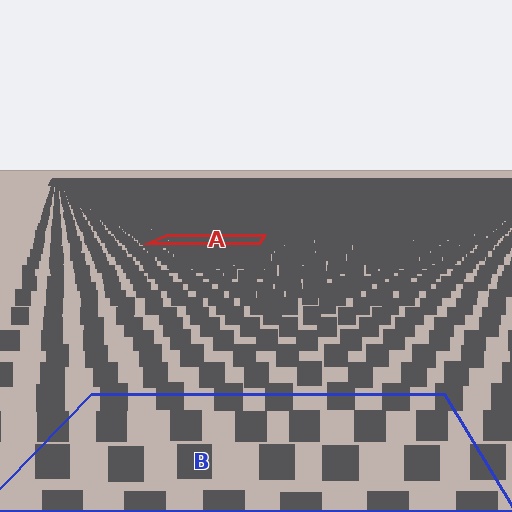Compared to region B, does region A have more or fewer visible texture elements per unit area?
Region A has more texture elements per unit area — they are packed more densely because it is farther away.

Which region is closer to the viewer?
Region B is closer. The texture elements there are larger and more spread out.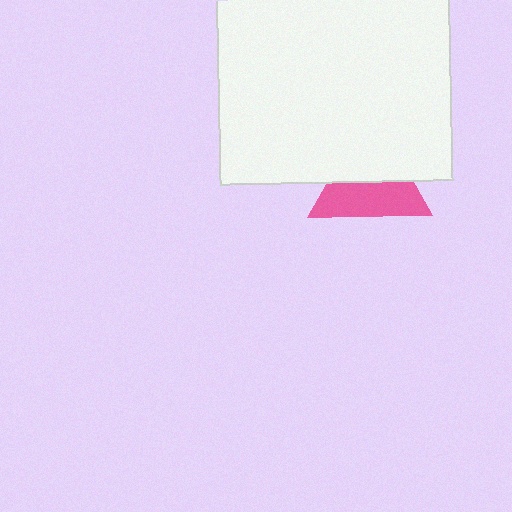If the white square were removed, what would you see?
You would see the complete pink triangle.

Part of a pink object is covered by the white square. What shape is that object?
It is a triangle.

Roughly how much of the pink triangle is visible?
About half of it is visible (roughly 52%).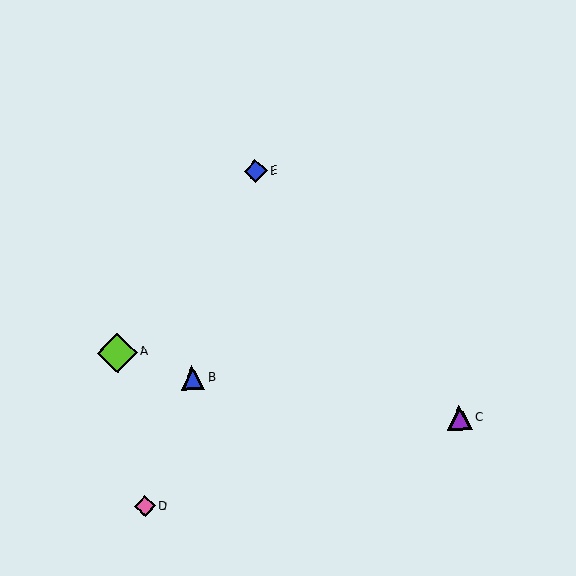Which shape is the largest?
The lime diamond (labeled A) is the largest.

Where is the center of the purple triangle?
The center of the purple triangle is at (459, 417).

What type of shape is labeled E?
Shape E is a blue diamond.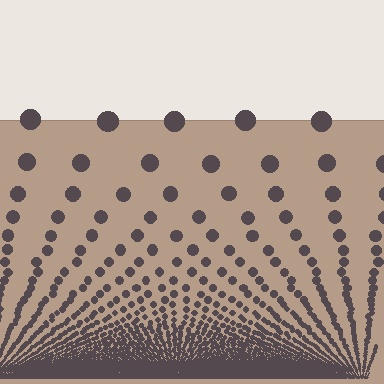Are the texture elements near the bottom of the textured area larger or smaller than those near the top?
Smaller. The gradient is inverted — elements near the bottom are smaller and denser.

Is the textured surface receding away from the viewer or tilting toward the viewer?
The surface appears to tilt toward the viewer. Texture elements get larger and sparser toward the top.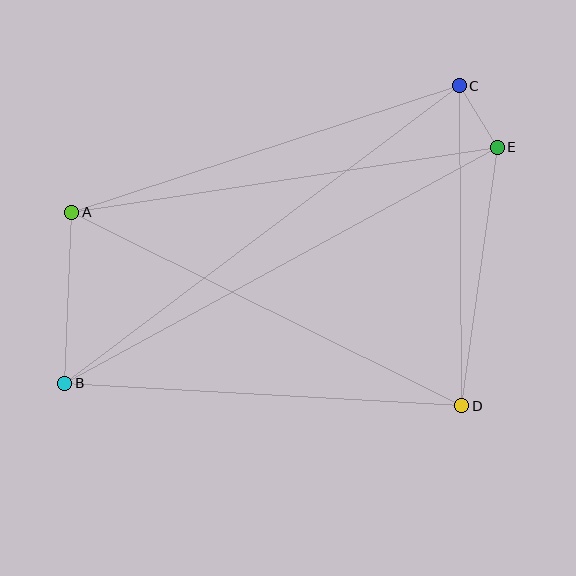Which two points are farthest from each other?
Points B and C are farthest from each other.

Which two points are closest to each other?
Points C and E are closest to each other.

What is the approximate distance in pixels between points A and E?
The distance between A and E is approximately 430 pixels.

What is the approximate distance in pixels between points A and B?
The distance between A and B is approximately 171 pixels.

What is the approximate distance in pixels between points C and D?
The distance between C and D is approximately 320 pixels.